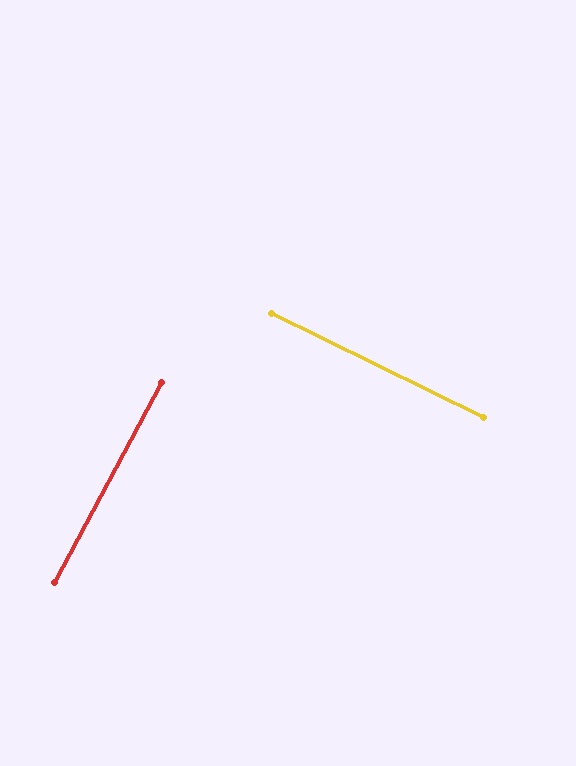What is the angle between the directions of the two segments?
Approximately 88 degrees.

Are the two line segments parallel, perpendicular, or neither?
Perpendicular — they meet at approximately 88°.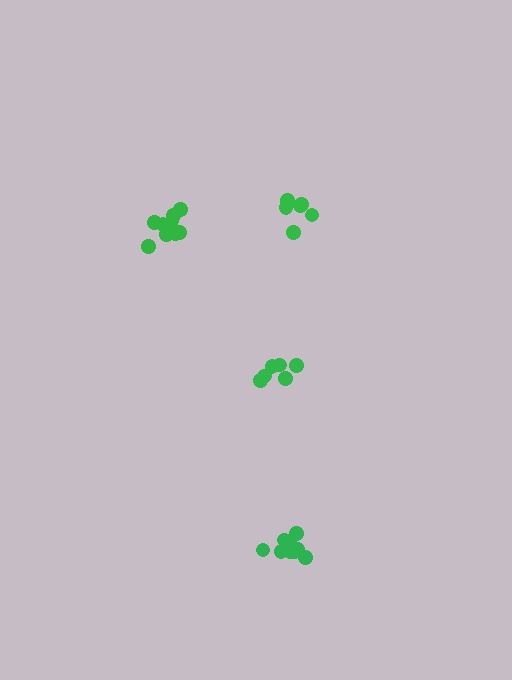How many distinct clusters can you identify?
There are 4 distinct clusters.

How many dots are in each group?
Group 1: 6 dots, Group 2: 6 dots, Group 3: 10 dots, Group 4: 10 dots (32 total).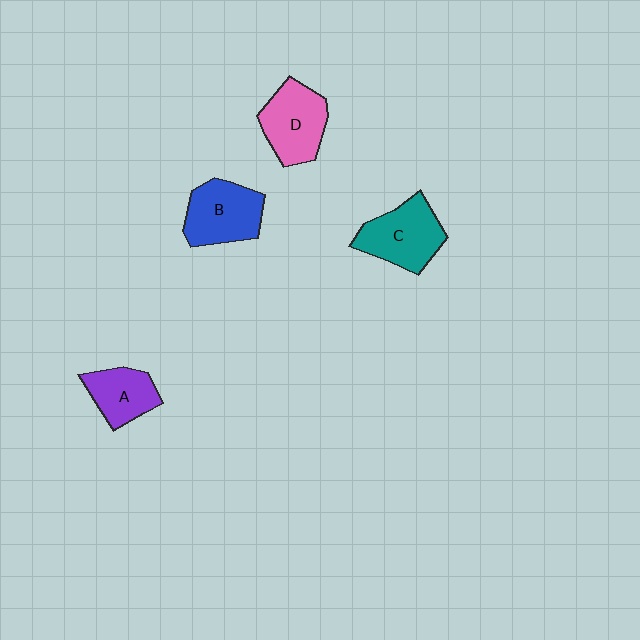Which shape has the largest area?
Shape C (teal).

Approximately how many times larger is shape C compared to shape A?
Approximately 1.4 times.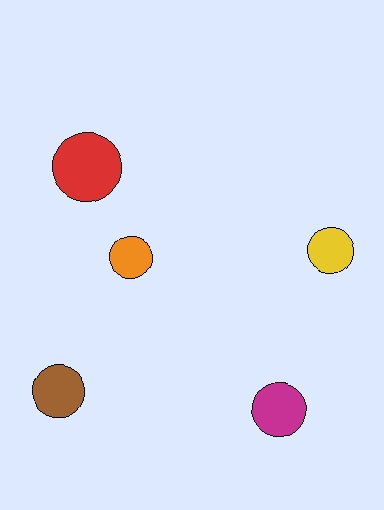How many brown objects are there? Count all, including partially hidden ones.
There is 1 brown object.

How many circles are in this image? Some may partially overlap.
There are 5 circles.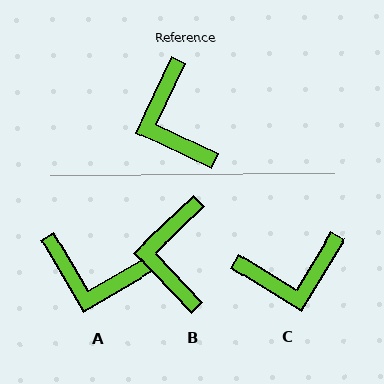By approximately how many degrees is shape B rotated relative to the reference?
Approximately 21 degrees clockwise.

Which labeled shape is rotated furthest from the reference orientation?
C, about 84 degrees away.